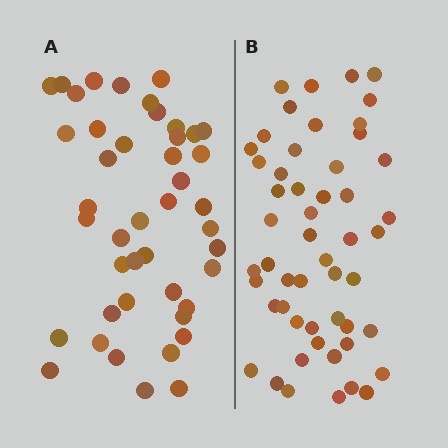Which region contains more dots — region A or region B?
Region B (the right region) has more dots.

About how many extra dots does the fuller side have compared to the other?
Region B has roughly 8 or so more dots than region A.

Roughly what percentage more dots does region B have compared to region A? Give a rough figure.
About 20% more.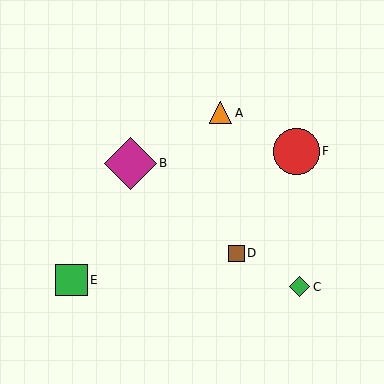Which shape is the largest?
The magenta diamond (labeled B) is the largest.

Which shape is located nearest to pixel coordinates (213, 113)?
The orange triangle (labeled A) at (220, 113) is nearest to that location.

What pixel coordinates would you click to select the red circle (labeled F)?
Click at (296, 151) to select the red circle F.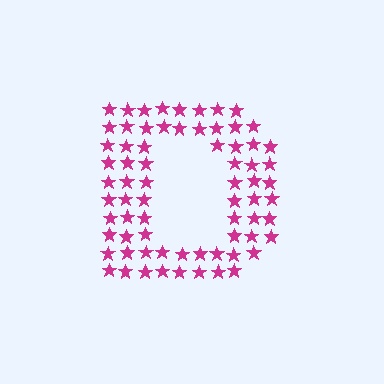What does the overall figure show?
The overall figure shows the letter D.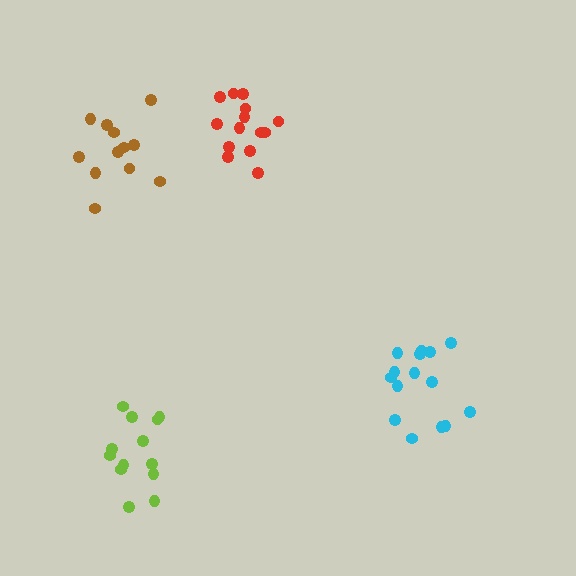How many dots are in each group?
Group 1: 13 dots, Group 2: 15 dots, Group 3: 12 dots, Group 4: 14 dots (54 total).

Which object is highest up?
The red cluster is topmost.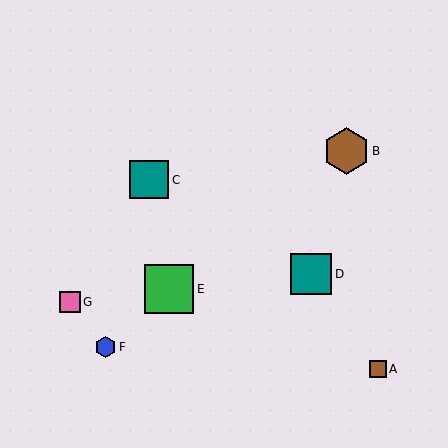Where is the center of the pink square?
The center of the pink square is at (70, 302).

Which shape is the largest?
The green square (labeled E) is the largest.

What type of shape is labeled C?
Shape C is a teal square.